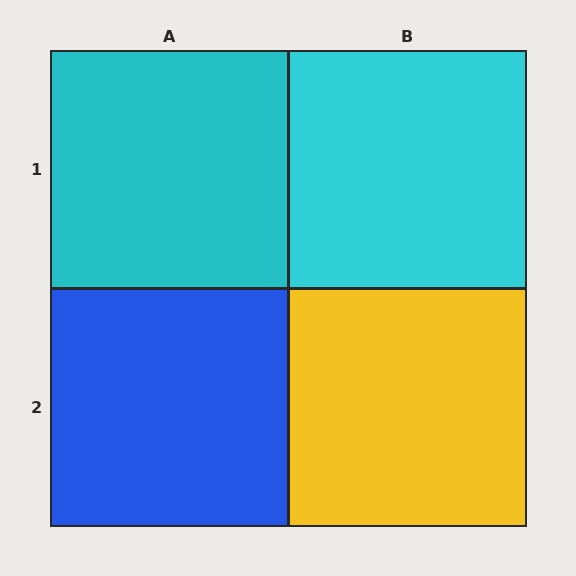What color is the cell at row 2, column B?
Yellow.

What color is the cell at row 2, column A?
Blue.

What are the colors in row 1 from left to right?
Cyan, cyan.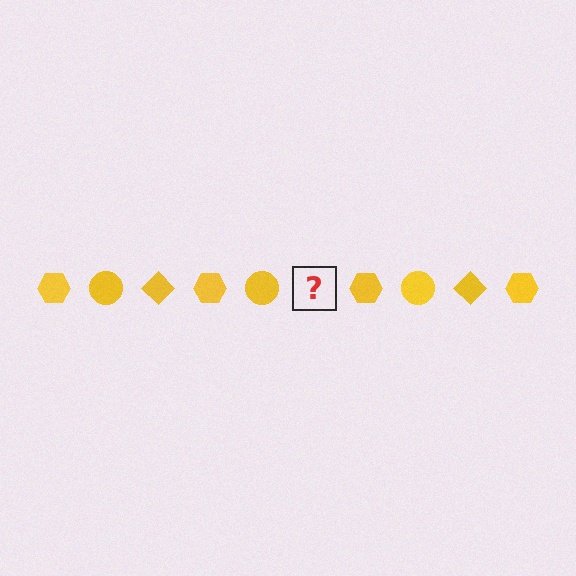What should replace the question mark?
The question mark should be replaced with a yellow diamond.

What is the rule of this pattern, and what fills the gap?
The rule is that the pattern cycles through hexagon, circle, diamond shapes in yellow. The gap should be filled with a yellow diamond.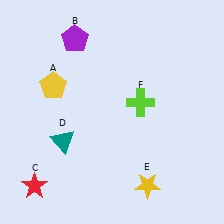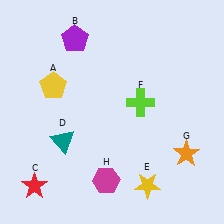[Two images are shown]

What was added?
An orange star (G), a magenta hexagon (H) were added in Image 2.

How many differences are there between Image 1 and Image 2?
There are 2 differences between the two images.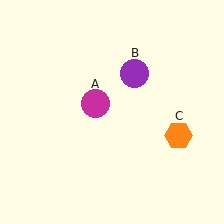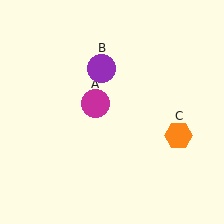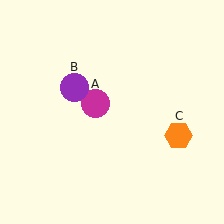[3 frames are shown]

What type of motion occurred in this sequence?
The purple circle (object B) rotated counterclockwise around the center of the scene.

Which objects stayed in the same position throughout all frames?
Magenta circle (object A) and orange hexagon (object C) remained stationary.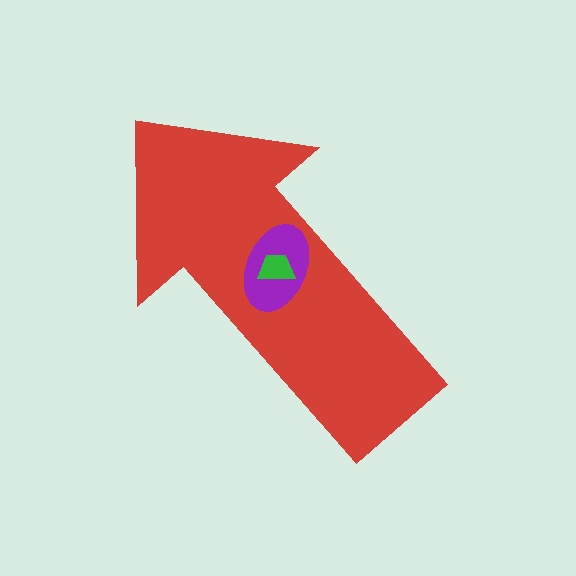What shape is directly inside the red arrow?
The purple ellipse.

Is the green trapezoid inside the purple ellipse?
Yes.